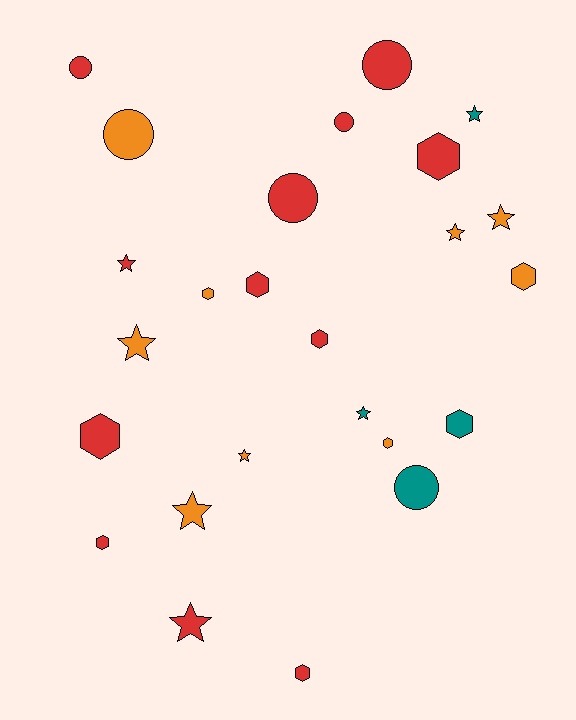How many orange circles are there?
There is 1 orange circle.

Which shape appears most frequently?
Hexagon, with 10 objects.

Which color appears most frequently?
Red, with 12 objects.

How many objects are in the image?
There are 25 objects.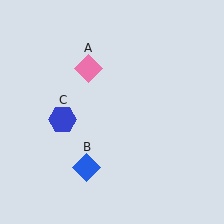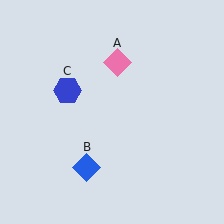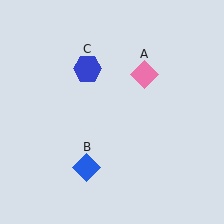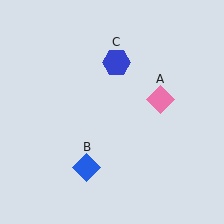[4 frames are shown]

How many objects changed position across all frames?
2 objects changed position: pink diamond (object A), blue hexagon (object C).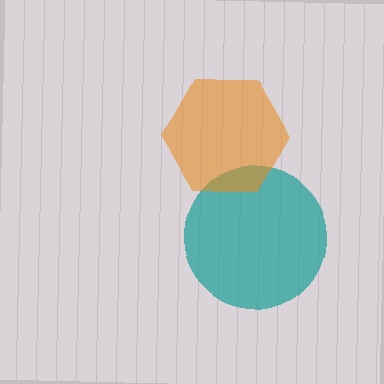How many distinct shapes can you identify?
There are 2 distinct shapes: a teal circle, an orange hexagon.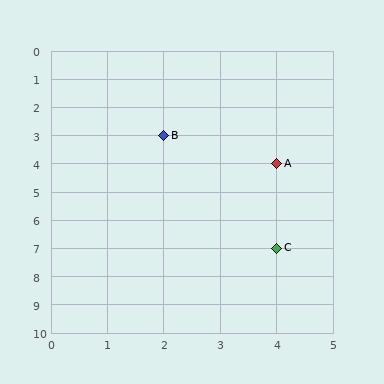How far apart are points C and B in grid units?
Points C and B are 2 columns and 4 rows apart (about 4.5 grid units diagonally).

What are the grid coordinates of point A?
Point A is at grid coordinates (4, 4).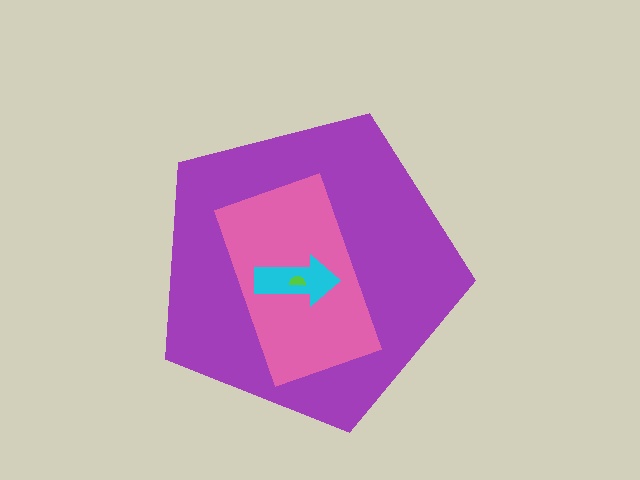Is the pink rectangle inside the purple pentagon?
Yes.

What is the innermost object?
The lime semicircle.